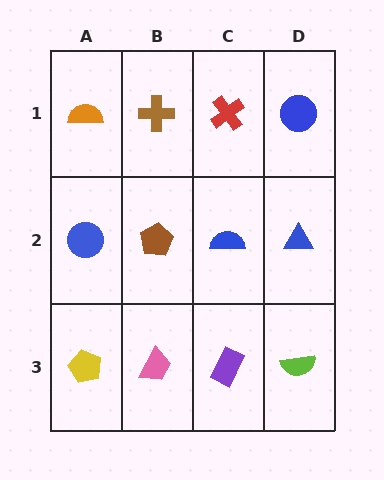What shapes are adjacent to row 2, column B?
A brown cross (row 1, column B), a pink trapezoid (row 3, column B), a blue circle (row 2, column A), a blue semicircle (row 2, column C).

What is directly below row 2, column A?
A yellow pentagon.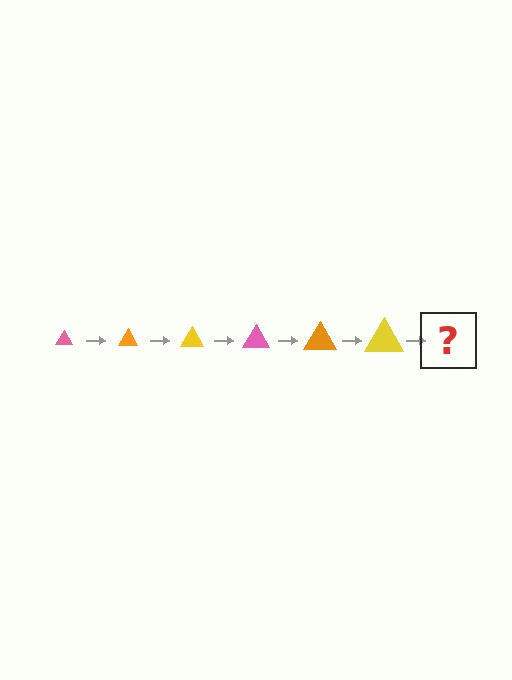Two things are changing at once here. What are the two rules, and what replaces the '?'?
The two rules are that the triangle grows larger each step and the color cycles through pink, orange, and yellow. The '?' should be a pink triangle, larger than the previous one.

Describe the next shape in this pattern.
It should be a pink triangle, larger than the previous one.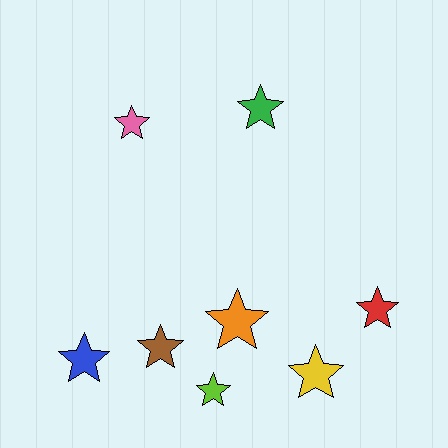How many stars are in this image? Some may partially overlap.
There are 8 stars.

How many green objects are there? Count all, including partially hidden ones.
There is 1 green object.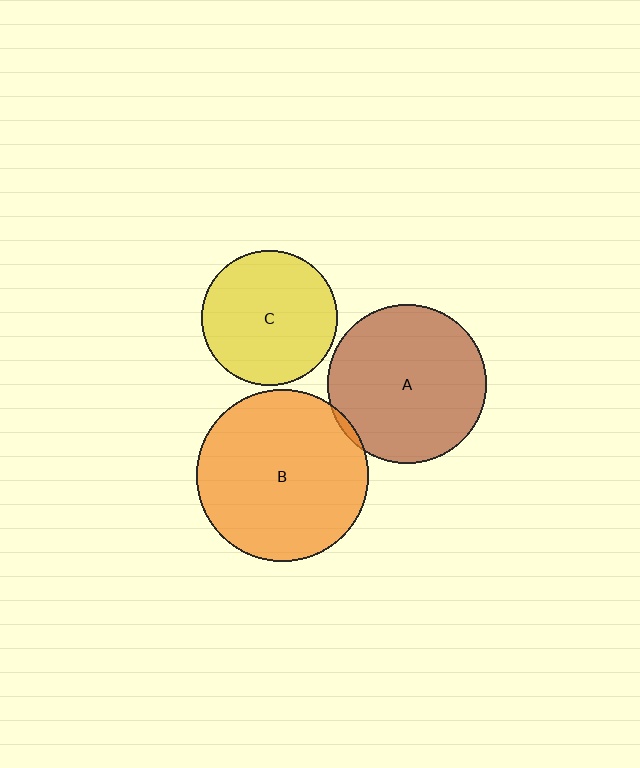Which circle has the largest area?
Circle B (orange).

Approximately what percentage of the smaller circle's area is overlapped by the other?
Approximately 5%.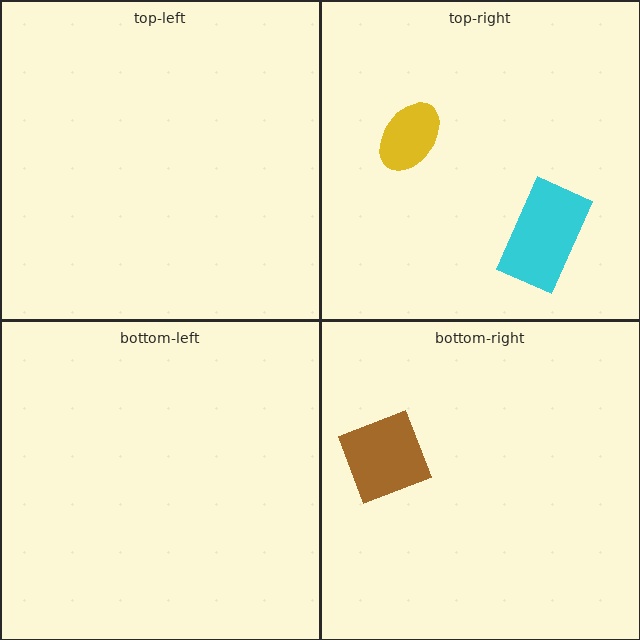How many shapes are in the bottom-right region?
1.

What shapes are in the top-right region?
The cyan rectangle, the yellow ellipse.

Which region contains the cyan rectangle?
The top-right region.